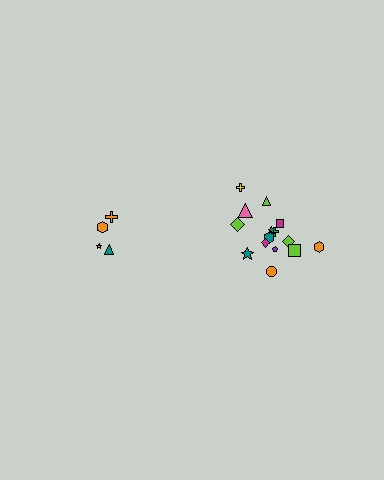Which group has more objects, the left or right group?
The right group.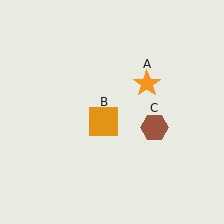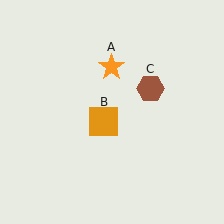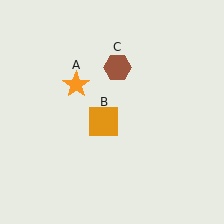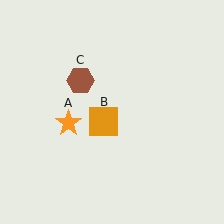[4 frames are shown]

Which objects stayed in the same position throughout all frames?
Orange square (object B) remained stationary.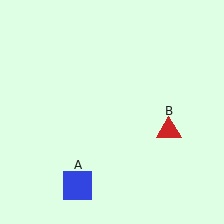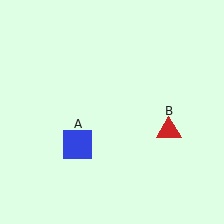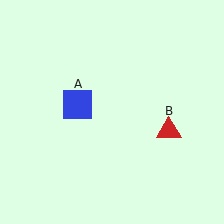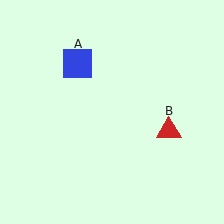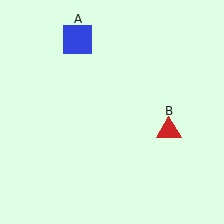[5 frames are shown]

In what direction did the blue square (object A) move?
The blue square (object A) moved up.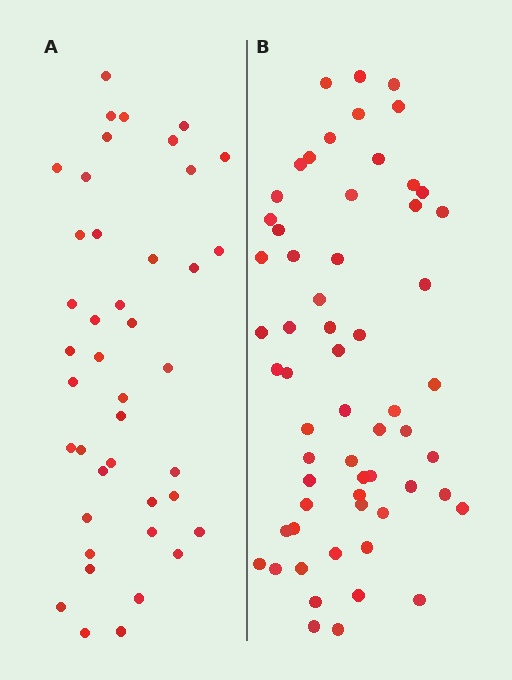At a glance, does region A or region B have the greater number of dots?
Region B (the right region) has more dots.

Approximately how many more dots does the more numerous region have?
Region B has approximately 20 more dots than region A.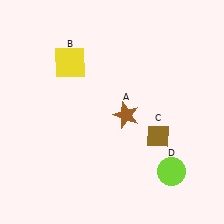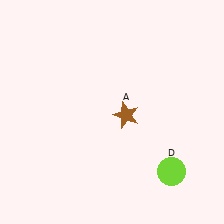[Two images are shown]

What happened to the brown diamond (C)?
The brown diamond (C) was removed in Image 2. It was in the bottom-right area of Image 1.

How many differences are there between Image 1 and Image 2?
There are 2 differences between the two images.